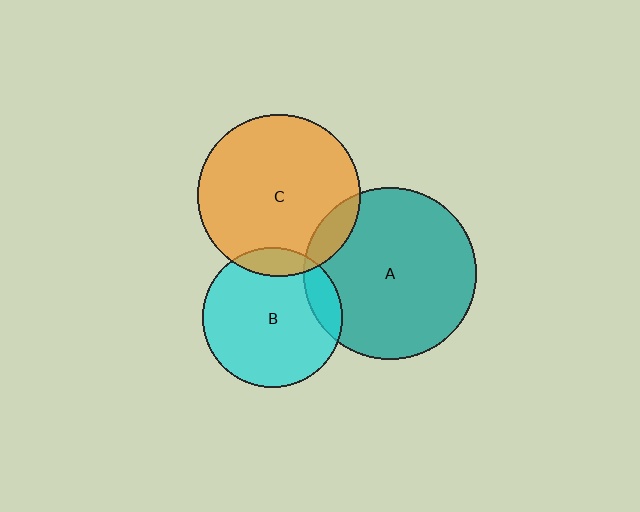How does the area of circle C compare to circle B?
Approximately 1.3 times.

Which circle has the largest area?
Circle A (teal).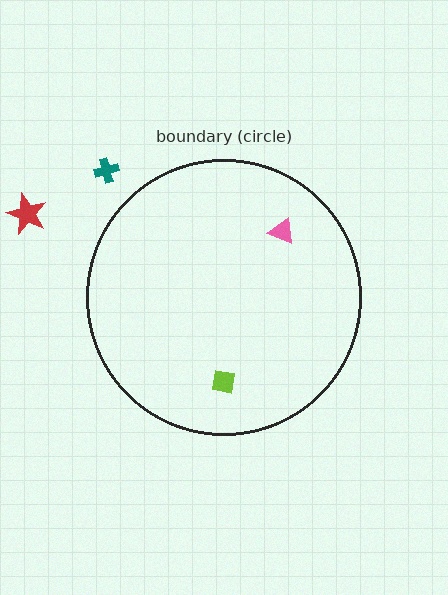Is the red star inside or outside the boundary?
Outside.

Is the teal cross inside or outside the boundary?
Outside.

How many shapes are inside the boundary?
2 inside, 2 outside.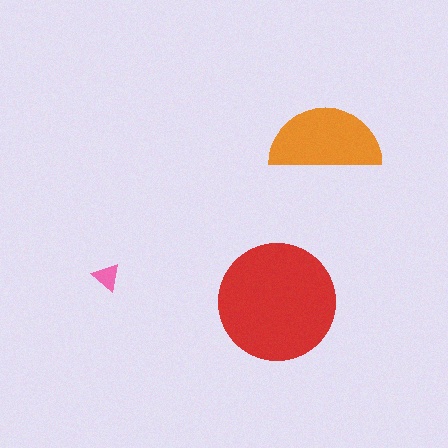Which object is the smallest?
The pink triangle.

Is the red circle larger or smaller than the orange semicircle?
Larger.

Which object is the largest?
The red circle.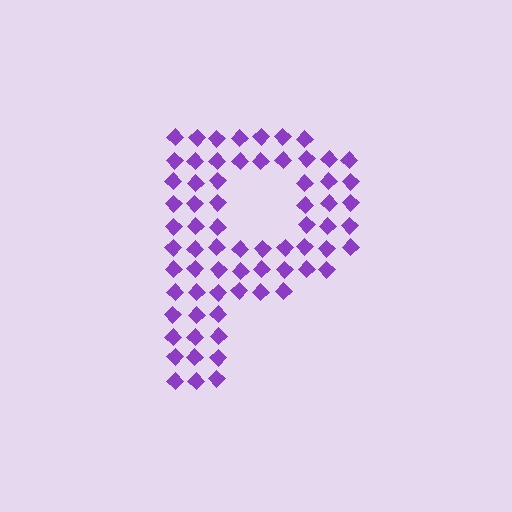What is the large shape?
The large shape is the letter P.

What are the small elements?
The small elements are diamonds.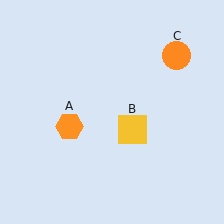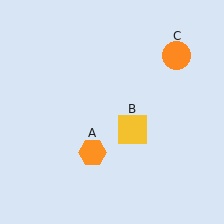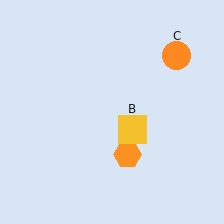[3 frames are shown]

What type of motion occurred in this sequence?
The orange hexagon (object A) rotated counterclockwise around the center of the scene.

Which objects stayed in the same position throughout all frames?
Yellow square (object B) and orange circle (object C) remained stationary.